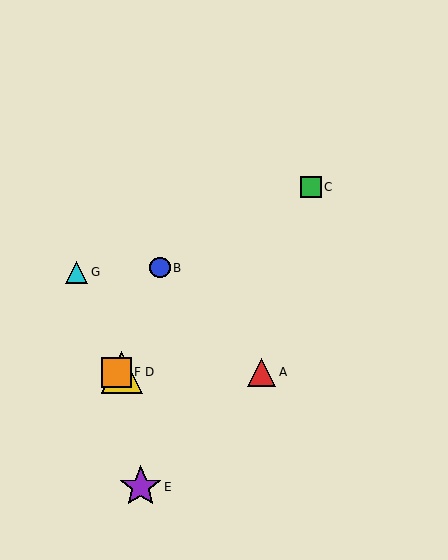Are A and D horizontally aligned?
Yes, both are at y≈372.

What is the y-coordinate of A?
Object A is at y≈372.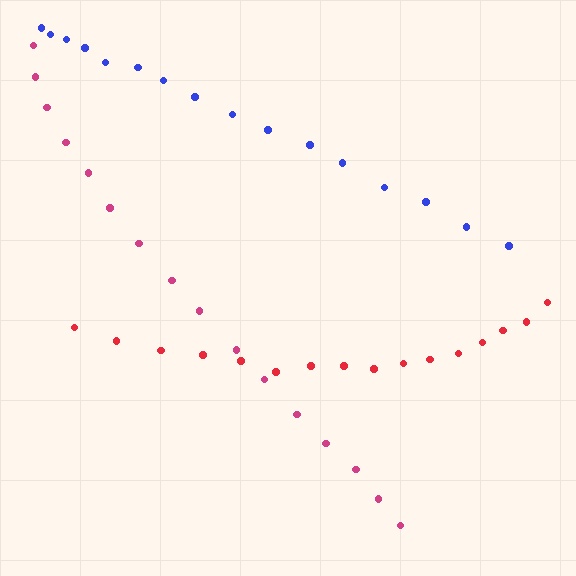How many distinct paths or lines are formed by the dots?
There are 3 distinct paths.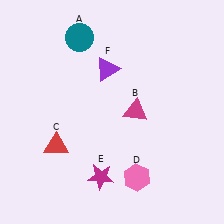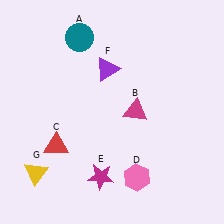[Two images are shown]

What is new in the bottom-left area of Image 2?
A yellow triangle (G) was added in the bottom-left area of Image 2.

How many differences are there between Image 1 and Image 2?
There is 1 difference between the two images.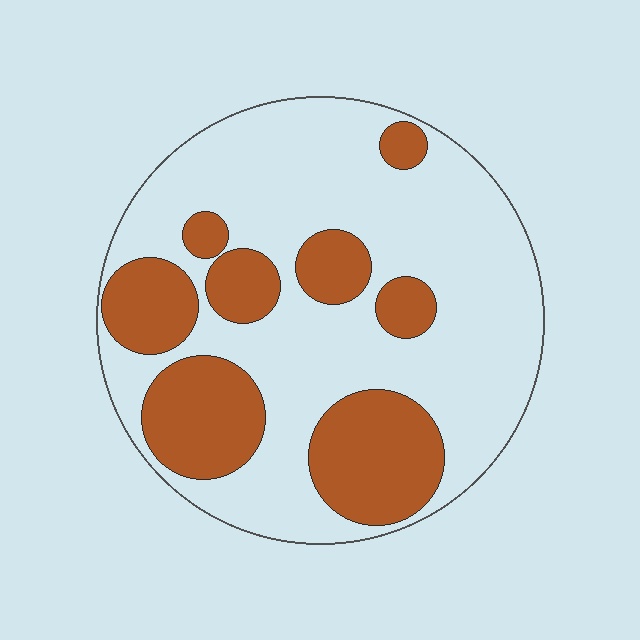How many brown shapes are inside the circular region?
8.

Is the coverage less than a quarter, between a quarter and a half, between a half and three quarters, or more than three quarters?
Between a quarter and a half.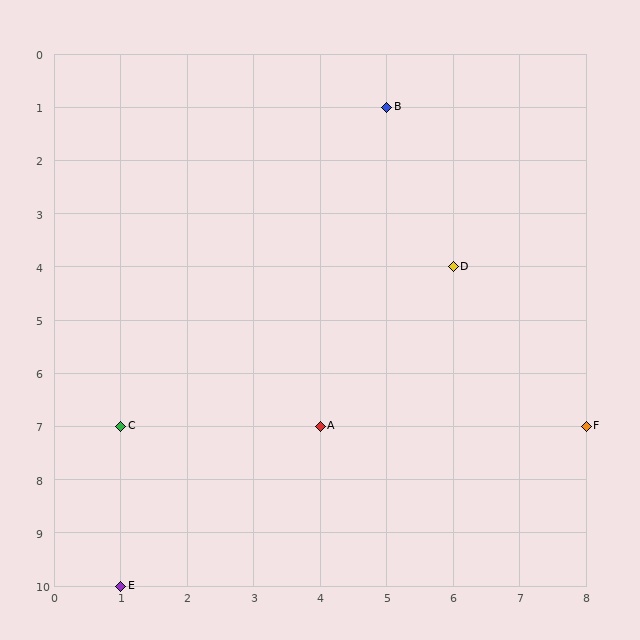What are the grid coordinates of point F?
Point F is at grid coordinates (8, 7).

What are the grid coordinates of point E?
Point E is at grid coordinates (1, 10).